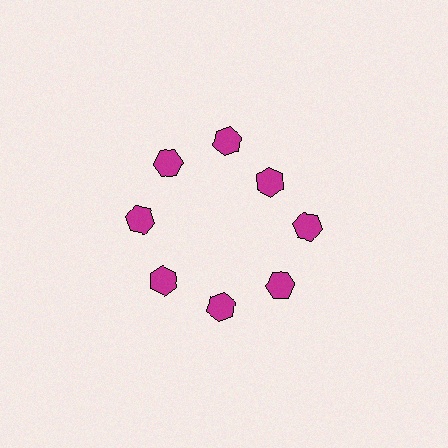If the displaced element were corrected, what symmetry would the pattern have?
It would have 8-fold rotational symmetry — the pattern would map onto itself every 45 degrees.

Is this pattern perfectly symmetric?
No. The 8 magenta hexagons are arranged in a ring, but one element near the 2 o'clock position is pulled inward toward the center, breaking the 8-fold rotational symmetry.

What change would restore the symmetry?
The symmetry would be restored by moving it outward, back onto the ring so that all 8 hexagons sit at equal angles and equal distance from the center.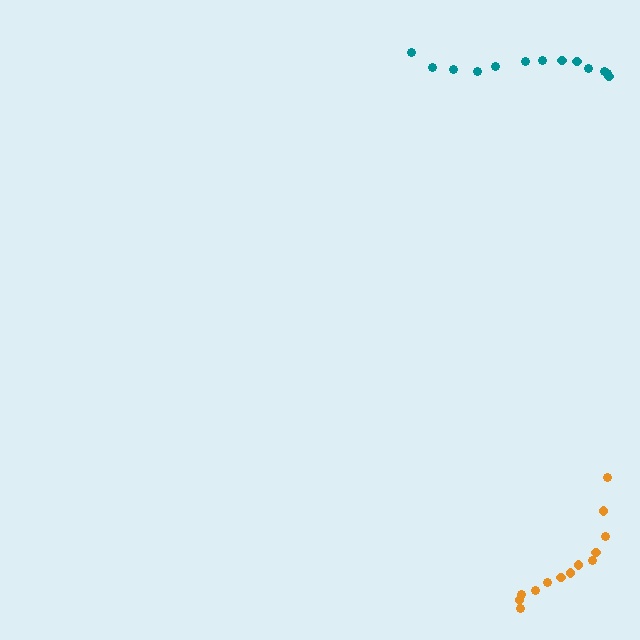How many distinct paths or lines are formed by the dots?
There are 2 distinct paths.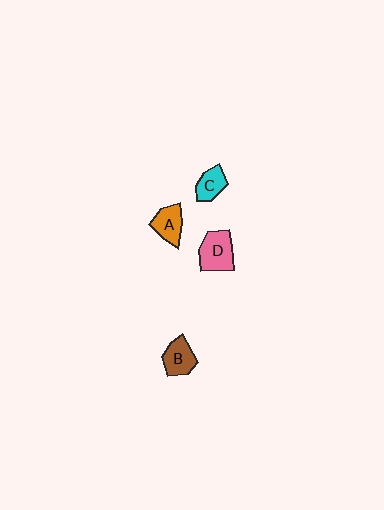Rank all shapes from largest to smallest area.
From largest to smallest: D (pink), A (orange), B (brown), C (cyan).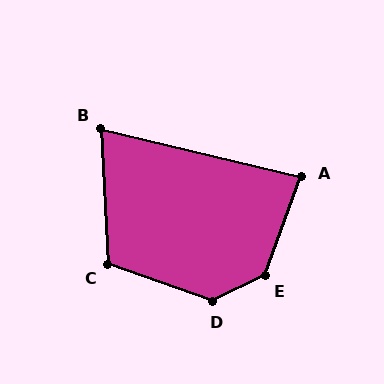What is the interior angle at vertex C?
Approximately 112 degrees (obtuse).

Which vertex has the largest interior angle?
E, at approximately 136 degrees.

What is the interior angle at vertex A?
Approximately 83 degrees (acute).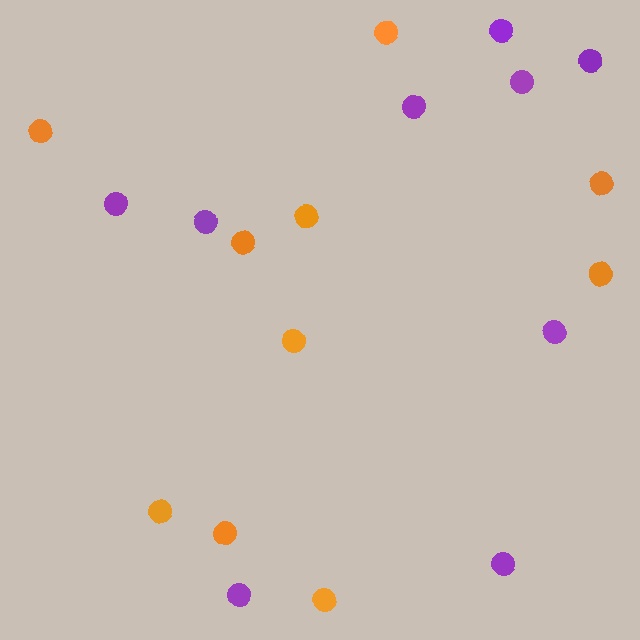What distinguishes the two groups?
There are 2 groups: one group of purple circles (9) and one group of orange circles (10).